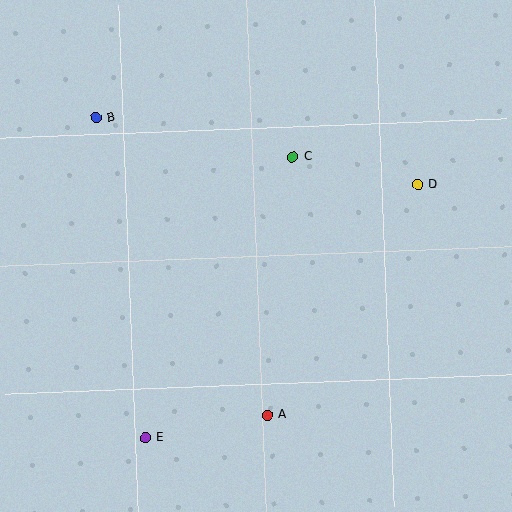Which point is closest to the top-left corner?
Point B is closest to the top-left corner.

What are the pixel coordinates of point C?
Point C is at (293, 157).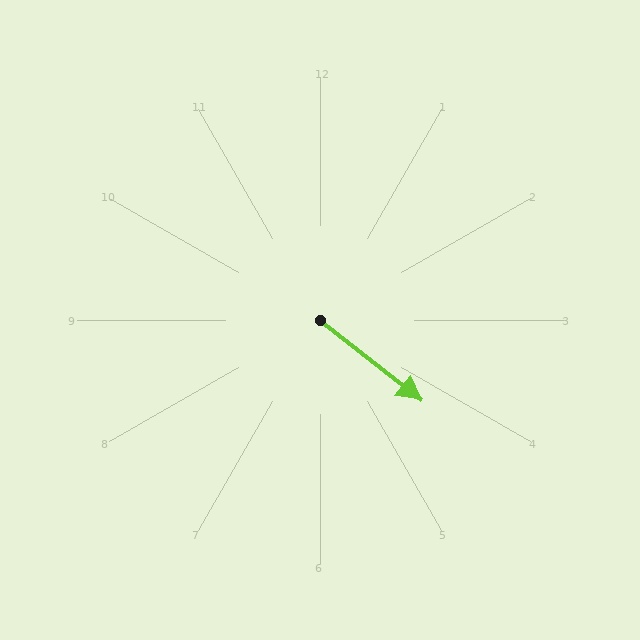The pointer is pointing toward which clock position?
Roughly 4 o'clock.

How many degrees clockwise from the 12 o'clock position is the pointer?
Approximately 128 degrees.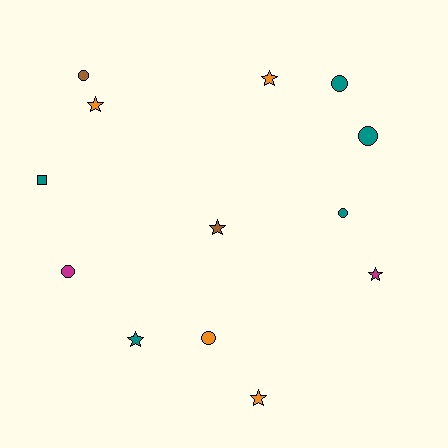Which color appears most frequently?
Teal, with 5 objects.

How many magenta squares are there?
There are no magenta squares.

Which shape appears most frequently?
Circle, with 6 objects.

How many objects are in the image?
There are 13 objects.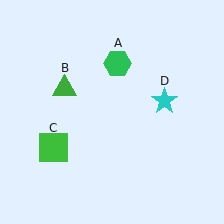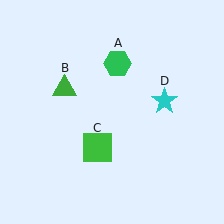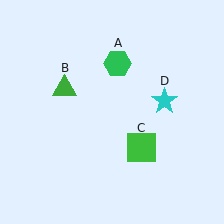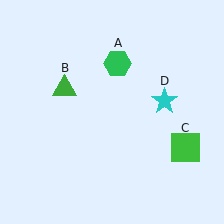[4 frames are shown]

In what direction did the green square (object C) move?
The green square (object C) moved right.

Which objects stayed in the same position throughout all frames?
Green hexagon (object A) and green triangle (object B) and cyan star (object D) remained stationary.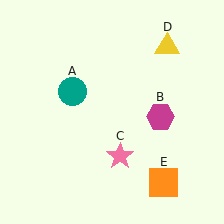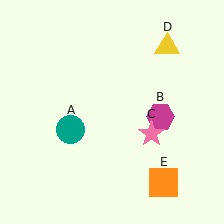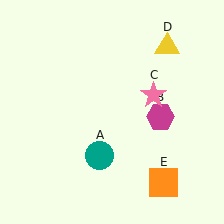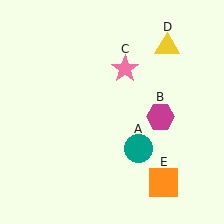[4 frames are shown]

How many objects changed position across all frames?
2 objects changed position: teal circle (object A), pink star (object C).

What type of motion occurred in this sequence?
The teal circle (object A), pink star (object C) rotated counterclockwise around the center of the scene.